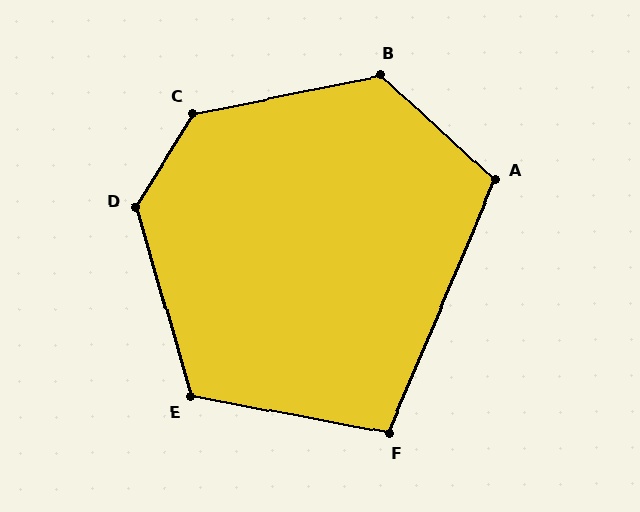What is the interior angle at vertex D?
Approximately 132 degrees (obtuse).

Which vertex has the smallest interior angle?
F, at approximately 102 degrees.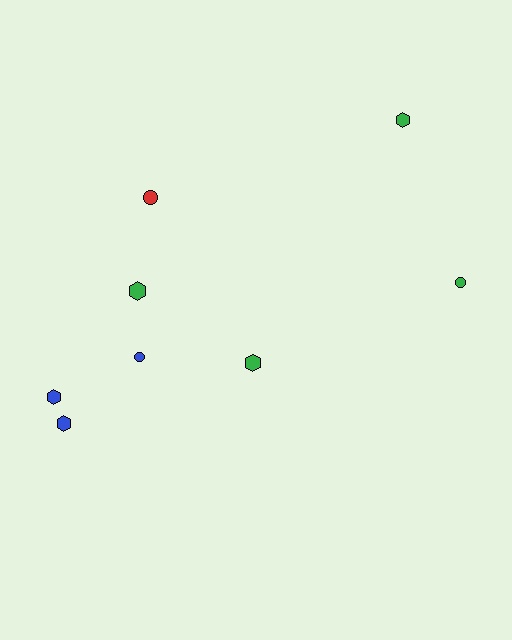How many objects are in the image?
There are 8 objects.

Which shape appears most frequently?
Hexagon, with 5 objects.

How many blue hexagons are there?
There are 2 blue hexagons.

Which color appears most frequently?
Green, with 4 objects.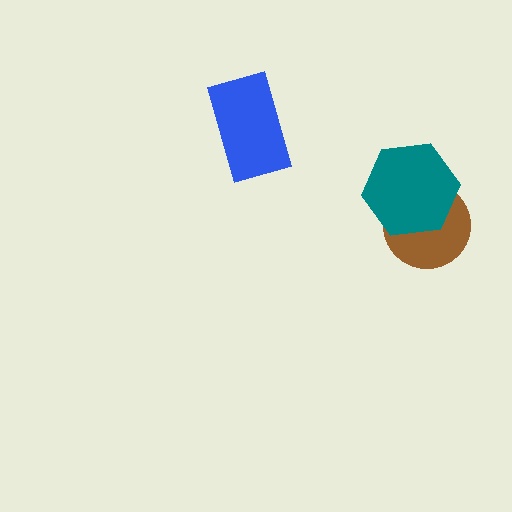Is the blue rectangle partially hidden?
No, no other shape covers it.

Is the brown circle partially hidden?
Yes, it is partially covered by another shape.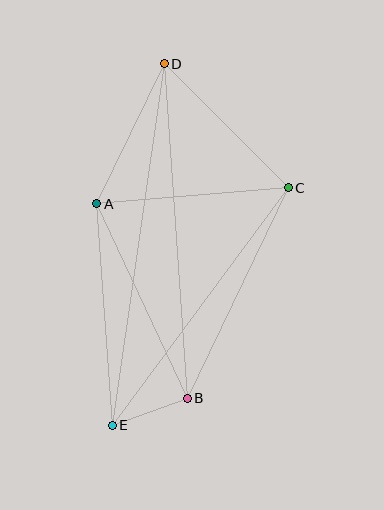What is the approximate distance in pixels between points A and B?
The distance between A and B is approximately 214 pixels.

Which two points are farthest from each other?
Points D and E are farthest from each other.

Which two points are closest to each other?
Points B and E are closest to each other.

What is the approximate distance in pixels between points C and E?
The distance between C and E is approximately 296 pixels.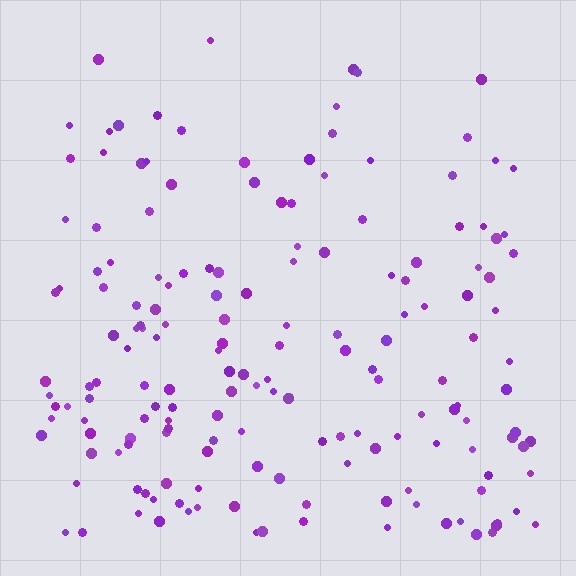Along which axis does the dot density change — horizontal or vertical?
Vertical.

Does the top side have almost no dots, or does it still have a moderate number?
Still a moderate number, just noticeably fewer than the bottom.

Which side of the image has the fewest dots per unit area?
The top.